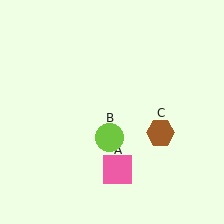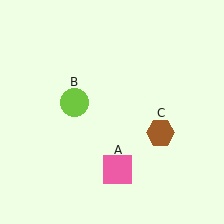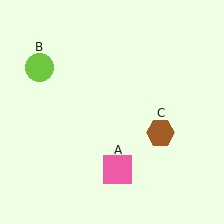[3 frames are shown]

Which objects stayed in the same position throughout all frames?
Pink square (object A) and brown hexagon (object C) remained stationary.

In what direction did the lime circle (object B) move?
The lime circle (object B) moved up and to the left.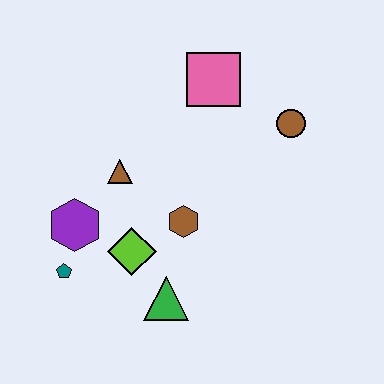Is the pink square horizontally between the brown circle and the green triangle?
Yes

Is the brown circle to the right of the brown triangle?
Yes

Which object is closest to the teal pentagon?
The purple hexagon is closest to the teal pentagon.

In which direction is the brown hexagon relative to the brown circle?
The brown hexagon is to the left of the brown circle.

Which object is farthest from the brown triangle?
The brown circle is farthest from the brown triangle.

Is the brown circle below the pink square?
Yes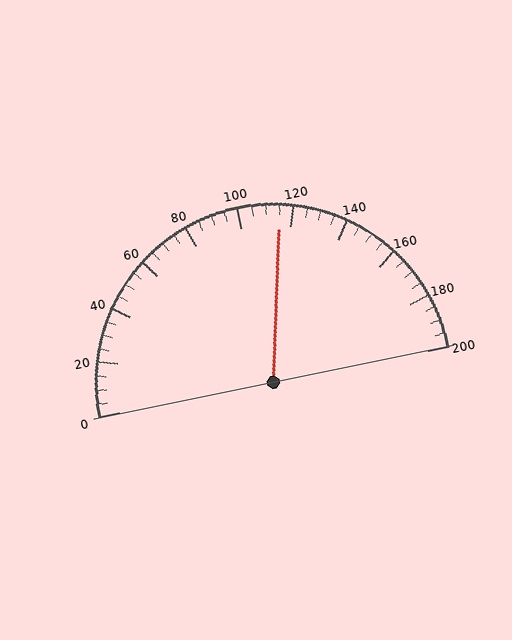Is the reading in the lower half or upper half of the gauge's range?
The reading is in the upper half of the range (0 to 200).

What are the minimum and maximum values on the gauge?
The gauge ranges from 0 to 200.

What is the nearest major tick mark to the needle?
The nearest major tick mark is 120.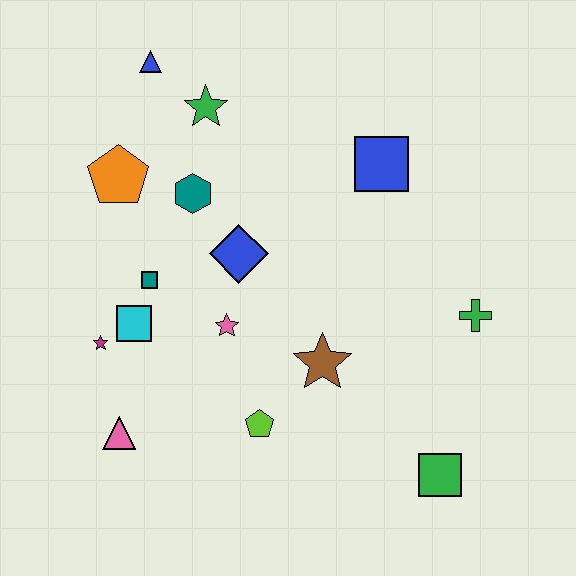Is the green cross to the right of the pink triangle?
Yes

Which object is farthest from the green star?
The green square is farthest from the green star.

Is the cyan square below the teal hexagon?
Yes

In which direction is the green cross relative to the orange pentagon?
The green cross is to the right of the orange pentagon.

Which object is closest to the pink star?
The blue diamond is closest to the pink star.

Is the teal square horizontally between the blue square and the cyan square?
Yes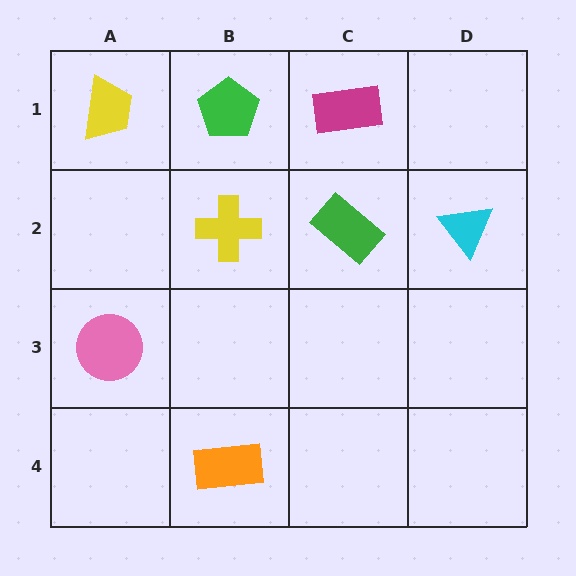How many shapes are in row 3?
1 shape.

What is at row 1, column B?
A green pentagon.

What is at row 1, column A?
A yellow trapezoid.